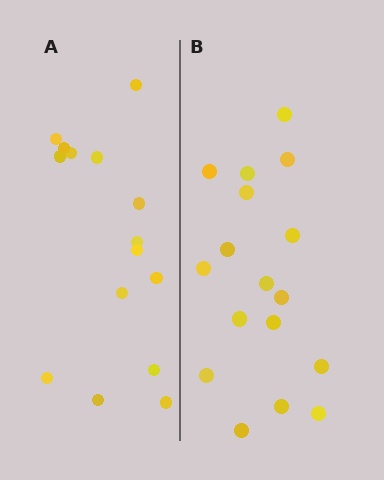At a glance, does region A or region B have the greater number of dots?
Region B (the right region) has more dots.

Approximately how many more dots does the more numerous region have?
Region B has just a few more — roughly 2 or 3 more dots than region A.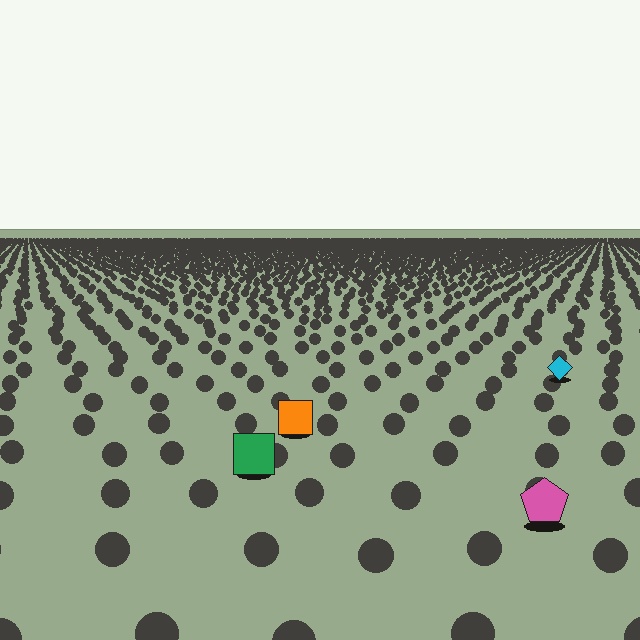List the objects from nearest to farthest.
From nearest to farthest: the pink pentagon, the green square, the orange square, the cyan diamond.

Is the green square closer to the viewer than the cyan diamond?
Yes. The green square is closer — you can tell from the texture gradient: the ground texture is coarser near it.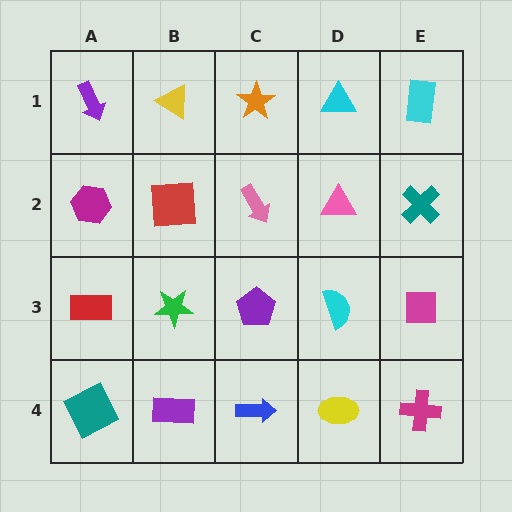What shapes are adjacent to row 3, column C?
A pink arrow (row 2, column C), a blue arrow (row 4, column C), a green star (row 3, column B), a cyan semicircle (row 3, column D).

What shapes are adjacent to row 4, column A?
A red rectangle (row 3, column A), a purple rectangle (row 4, column B).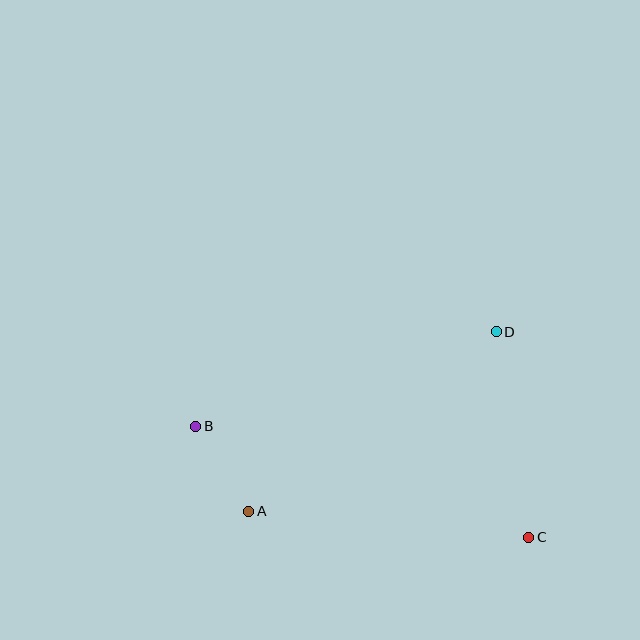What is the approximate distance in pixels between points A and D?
The distance between A and D is approximately 306 pixels.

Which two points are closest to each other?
Points A and B are closest to each other.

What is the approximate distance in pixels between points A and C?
The distance between A and C is approximately 281 pixels.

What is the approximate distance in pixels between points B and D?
The distance between B and D is approximately 316 pixels.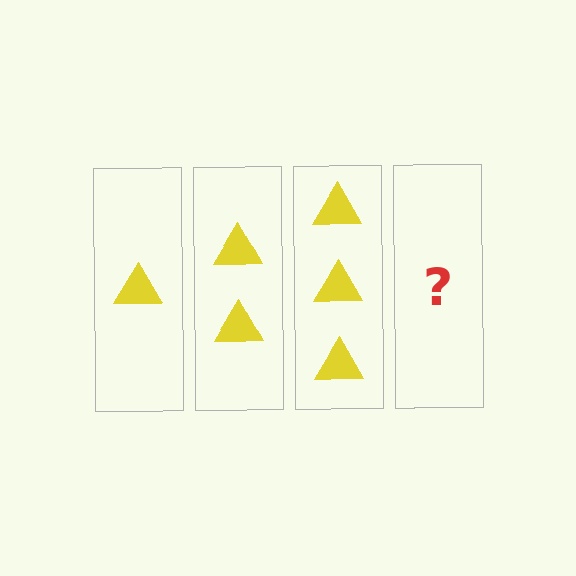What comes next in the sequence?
The next element should be 4 triangles.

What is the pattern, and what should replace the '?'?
The pattern is that each step adds one more triangle. The '?' should be 4 triangles.